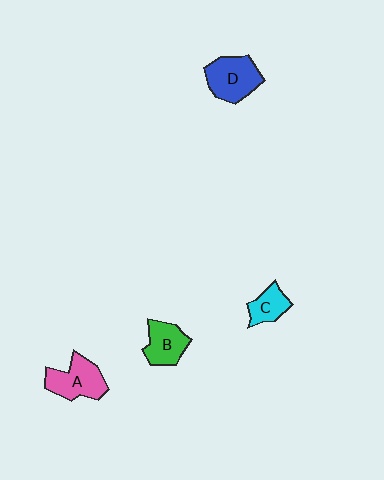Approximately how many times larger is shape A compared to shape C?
Approximately 1.6 times.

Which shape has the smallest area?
Shape C (cyan).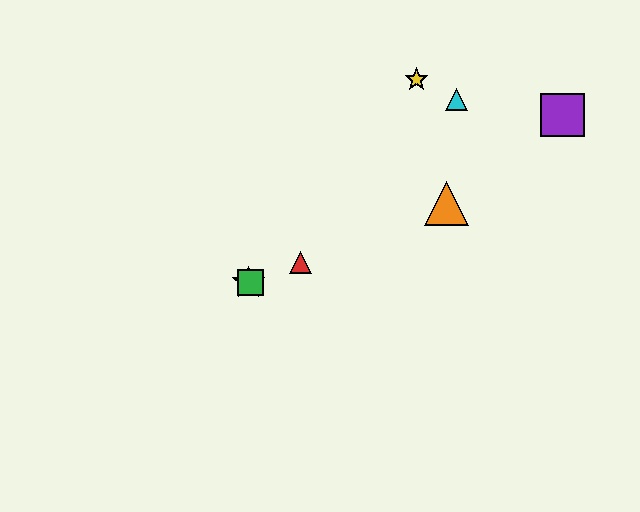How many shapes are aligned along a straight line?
4 shapes (the red triangle, the blue star, the green square, the orange triangle) are aligned along a straight line.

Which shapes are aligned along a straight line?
The red triangle, the blue star, the green square, the orange triangle are aligned along a straight line.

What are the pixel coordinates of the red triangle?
The red triangle is at (300, 262).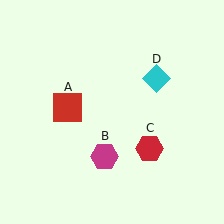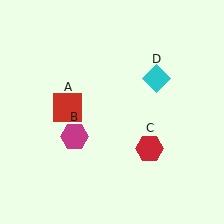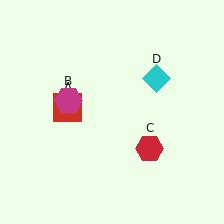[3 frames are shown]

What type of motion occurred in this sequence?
The magenta hexagon (object B) rotated clockwise around the center of the scene.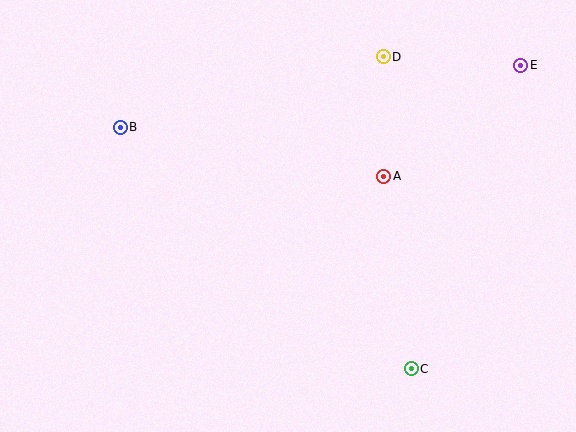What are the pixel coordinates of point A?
Point A is at (384, 176).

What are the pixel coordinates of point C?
Point C is at (411, 369).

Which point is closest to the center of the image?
Point A at (384, 176) is closest to the center.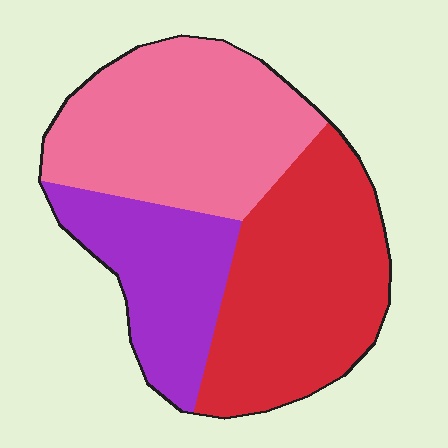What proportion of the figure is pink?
Pink covers about 40% of the figure.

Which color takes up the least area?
Purple, at roughly 25%.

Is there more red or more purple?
Red.